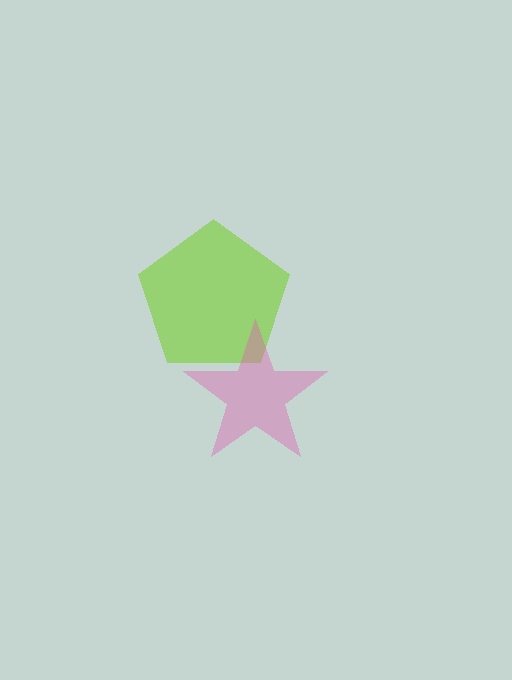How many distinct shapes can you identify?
There are 2 distinct shapes: a lime pentagon, a pink star.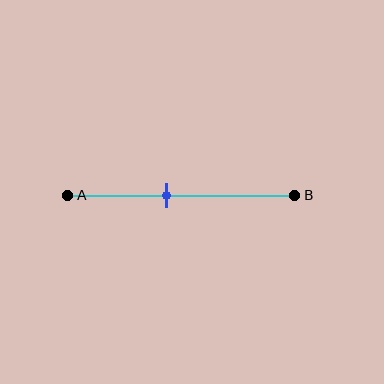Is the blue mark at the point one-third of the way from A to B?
No, the mark is at about 45% from A, not at the 33% one-third point.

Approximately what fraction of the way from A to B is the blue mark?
The blue mark is approximately 45% of the way from A to B.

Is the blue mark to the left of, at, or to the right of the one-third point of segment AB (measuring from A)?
The blue mark is to the right of the one-third point of segment AB.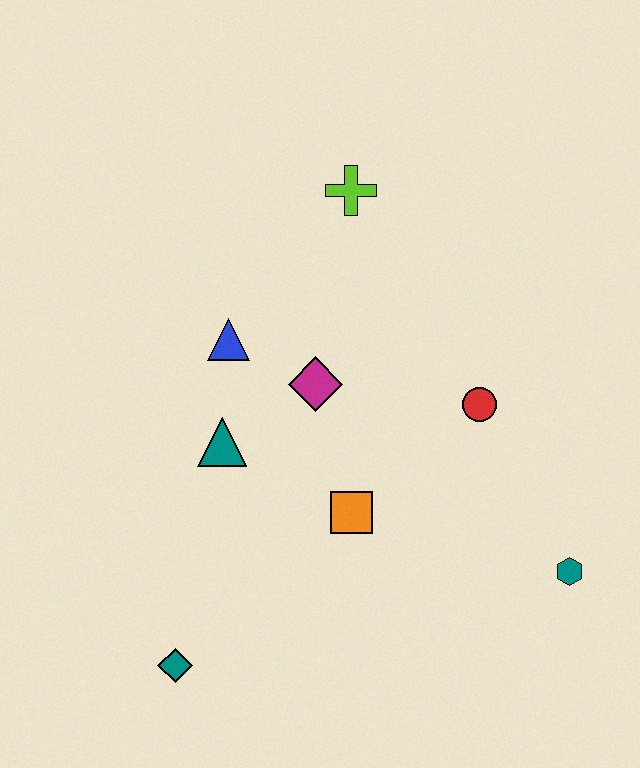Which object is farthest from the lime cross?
The teal diamond is farthest from the lime cross.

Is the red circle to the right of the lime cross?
Yes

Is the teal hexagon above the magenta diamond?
No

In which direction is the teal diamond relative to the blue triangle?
The teal diamond is below the blue triangle.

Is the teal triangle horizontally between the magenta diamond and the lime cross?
No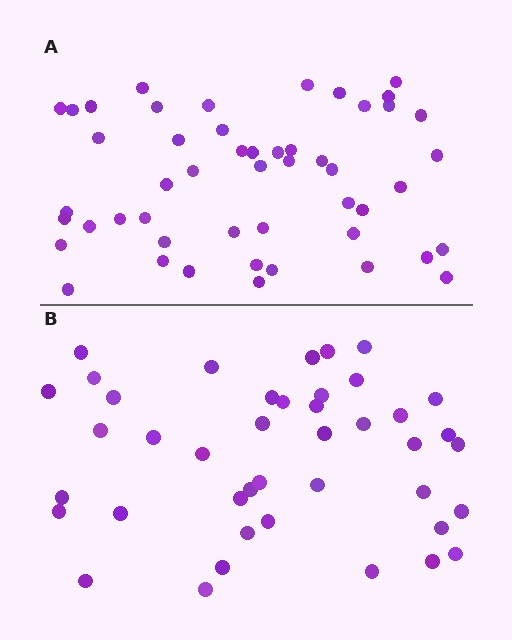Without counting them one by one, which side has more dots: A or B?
Region A (the top region) has more dots.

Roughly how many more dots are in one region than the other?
Region A has roughly 8 or so more dots than region B.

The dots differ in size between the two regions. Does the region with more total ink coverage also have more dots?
No. Region B has more total ink coverage because its dots are larger, but region A actually contains more individual dots. Total area can be misleading — the number of items is what matters here.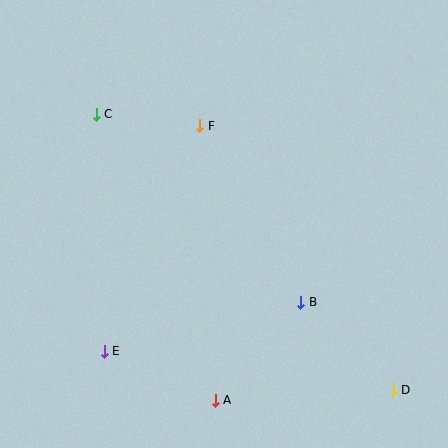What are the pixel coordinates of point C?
Point C is at (96, 114).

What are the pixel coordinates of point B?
Point B is at (301, 302).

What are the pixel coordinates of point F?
Point F is at (200, 126).